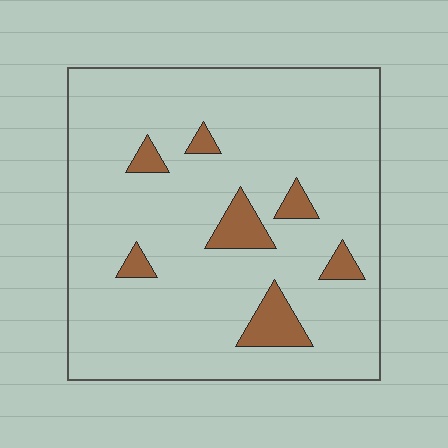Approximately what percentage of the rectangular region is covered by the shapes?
Approximately 10%.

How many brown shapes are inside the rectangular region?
7.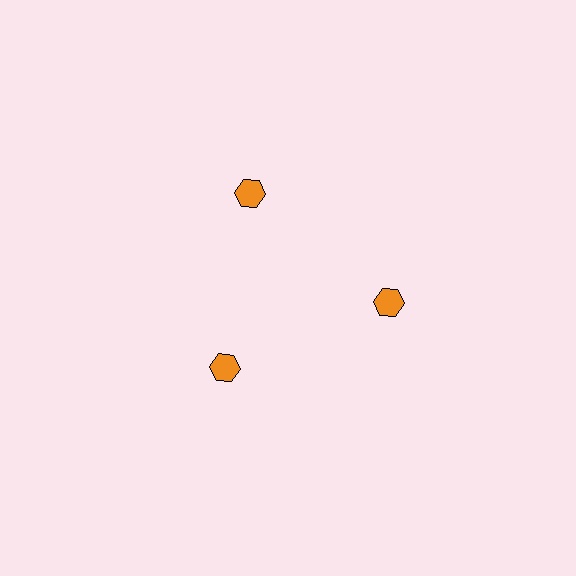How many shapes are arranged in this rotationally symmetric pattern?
There are 3 shapes, arranged in 3 groups of 1.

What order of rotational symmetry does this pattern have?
This pattern has 3-fold rotational symmetry.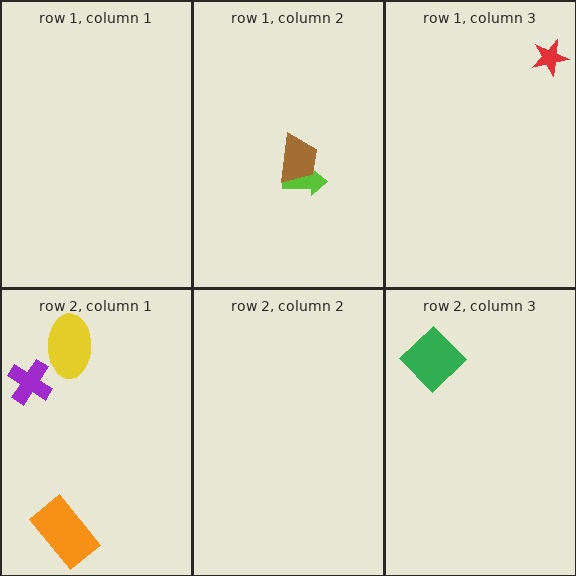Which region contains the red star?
The row 1, column 3 region.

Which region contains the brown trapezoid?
The row 1, column 2 region.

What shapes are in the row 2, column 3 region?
The green diamond.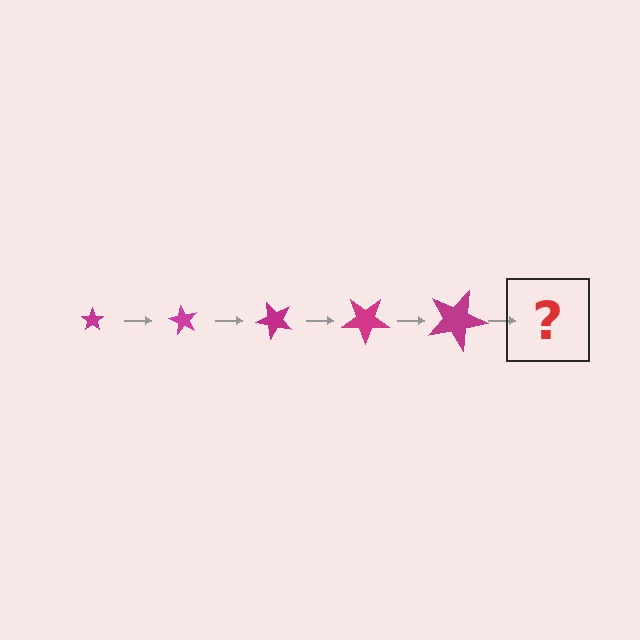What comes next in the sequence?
The next element should be a star, larger than the previous one and rotated 300 degrees from the start.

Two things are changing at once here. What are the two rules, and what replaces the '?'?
The two rules are that the star grows larger each step and it rotates 60 degrees each step. The '?' should be a star, larger than the previous one and rotated 300 degrees from the start.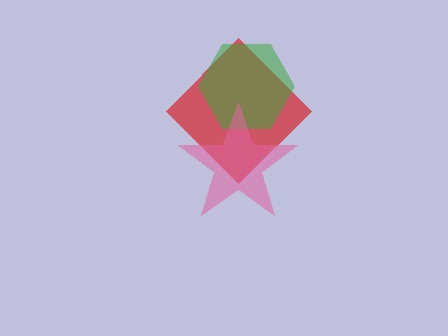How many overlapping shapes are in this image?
There are 3 overlapping shapes in the image.